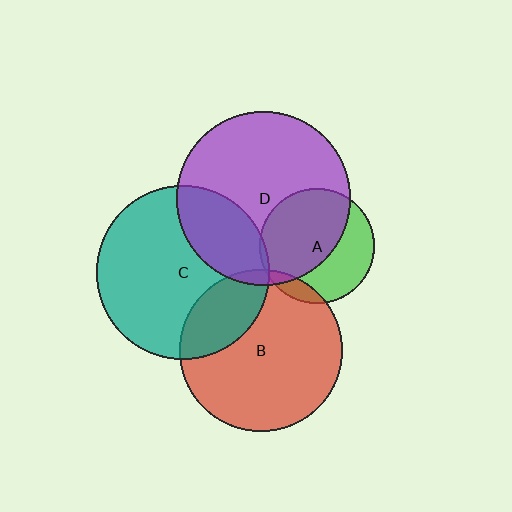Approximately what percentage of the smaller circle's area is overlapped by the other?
Approximately 5%.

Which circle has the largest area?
Circle D (purple).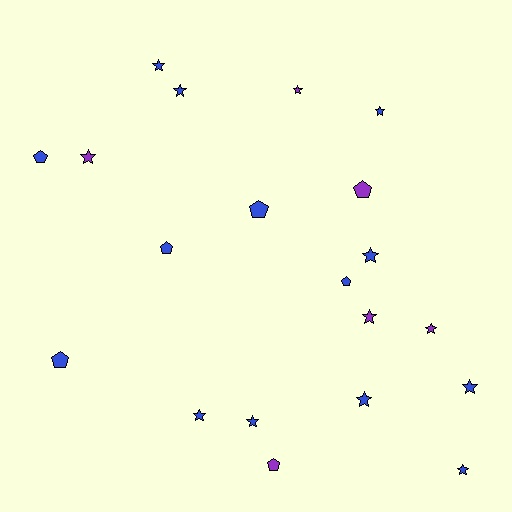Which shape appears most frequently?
Star, with 13 objects.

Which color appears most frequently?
Blue, with 14 objects.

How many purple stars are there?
There are 4 purple stars.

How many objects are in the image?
There are 20 objects.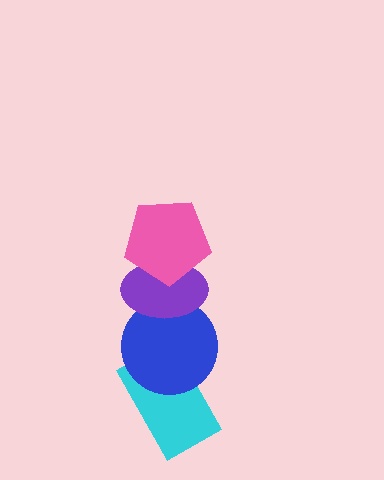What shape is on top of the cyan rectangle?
The blue circle is on top of the cyan rectangle.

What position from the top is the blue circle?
The blue circle is 3rd from the top.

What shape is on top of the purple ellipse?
The pink pentagon is on top of the purple ellipse.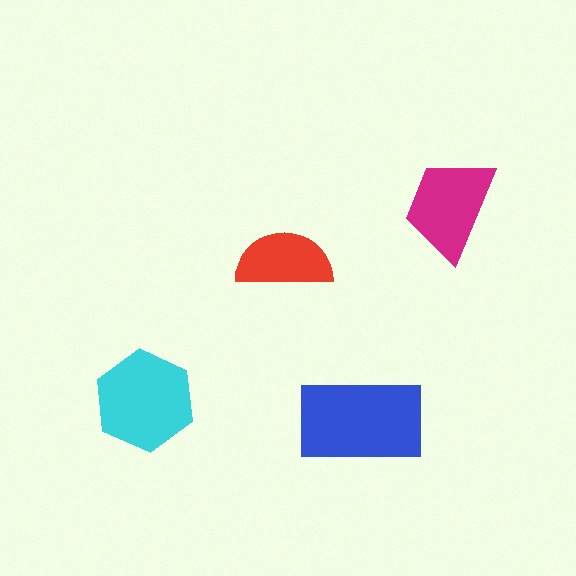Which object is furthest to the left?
The cyan hexagon is leftmost.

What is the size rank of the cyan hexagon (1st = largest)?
2nd.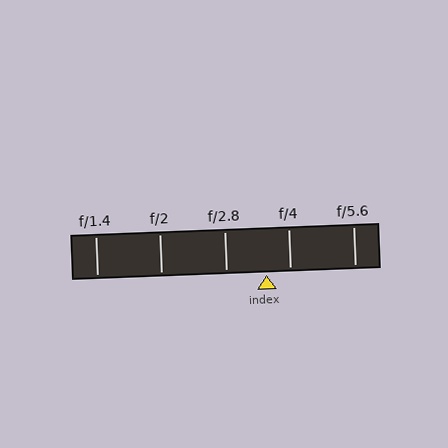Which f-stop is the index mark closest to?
The index mark is closest to f/4.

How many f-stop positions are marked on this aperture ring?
There are 5 f-stop positions marked.